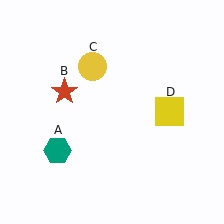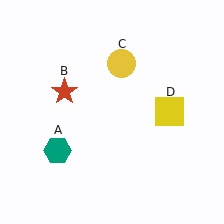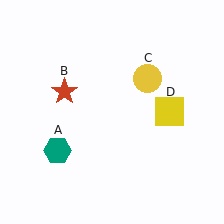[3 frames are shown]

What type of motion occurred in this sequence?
The yellow circle (object C) rotated clockwise around the center of the scene.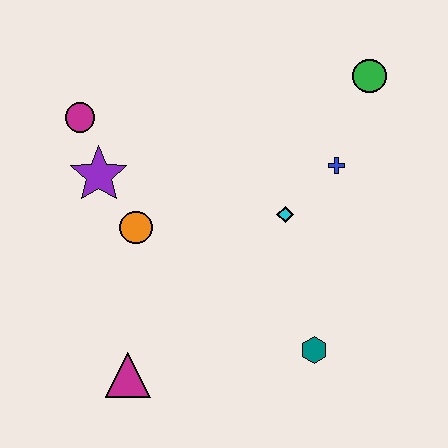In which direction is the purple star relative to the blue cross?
The purple star is to the left of the blue cross.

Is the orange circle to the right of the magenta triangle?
Yes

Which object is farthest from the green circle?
The magenta triangle is farthest from the green circle.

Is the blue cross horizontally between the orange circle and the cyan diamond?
No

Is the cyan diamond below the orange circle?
No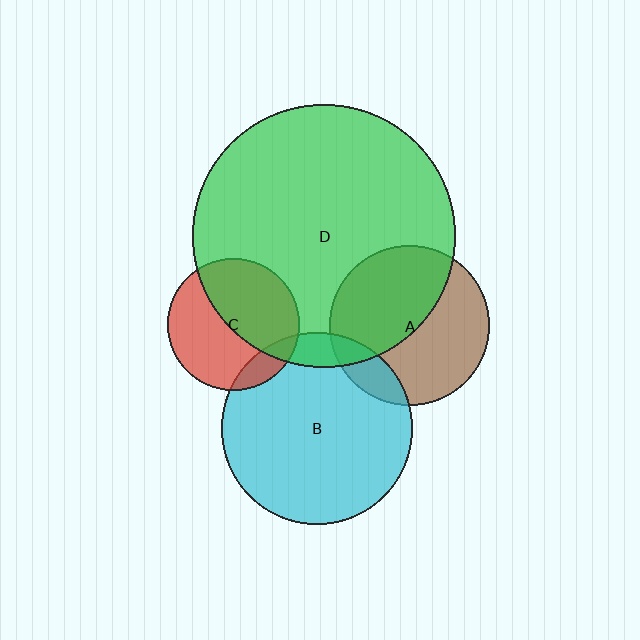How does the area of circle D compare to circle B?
Approximately 1.9 times.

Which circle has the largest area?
Circle D (green).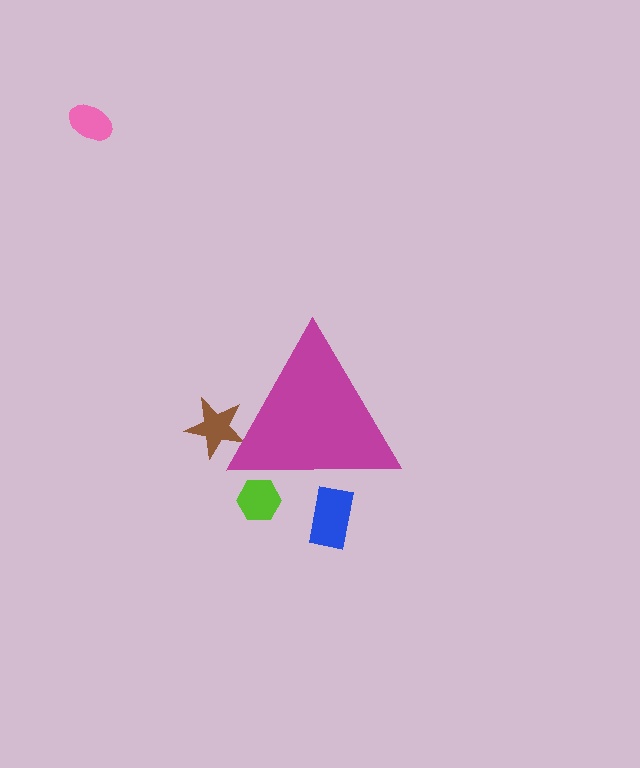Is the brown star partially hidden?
Yes, the brown star is partially hidden behind the magenta triangle.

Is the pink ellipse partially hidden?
No, the pink ellipse is fully visible.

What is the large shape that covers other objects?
A magenta triangle.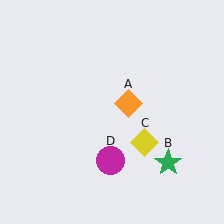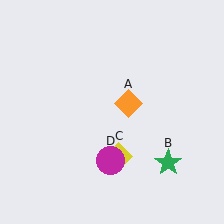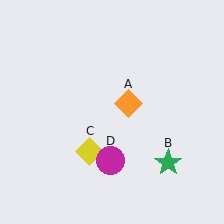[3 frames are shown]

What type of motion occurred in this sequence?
The yellow diamond (object C) rotated clockwise around the center of the scene.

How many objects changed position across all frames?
1 object changed position: yellow diamond (object C).